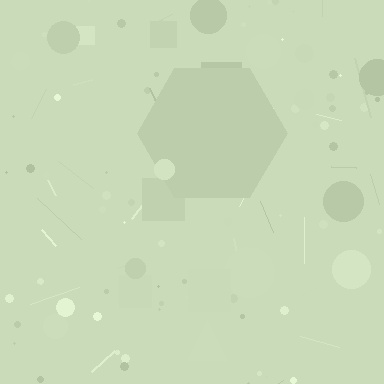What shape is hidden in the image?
A hexagon is hidden in the image.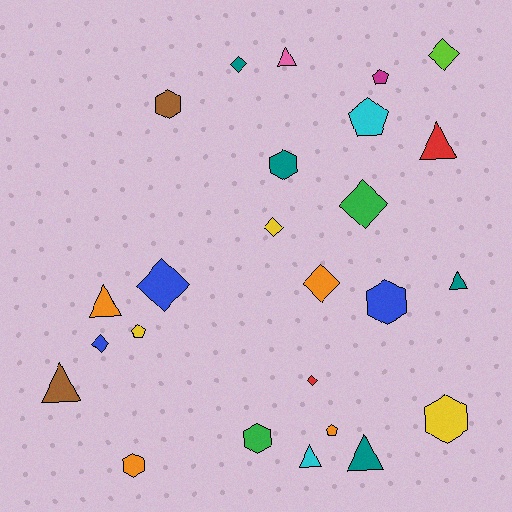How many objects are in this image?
There are 25 objects.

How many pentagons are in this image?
There are 4 pentagons.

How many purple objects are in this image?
There are no purple objects.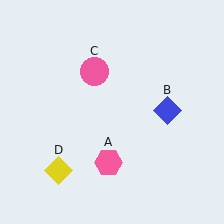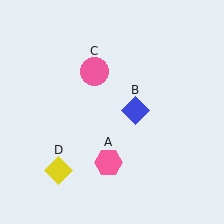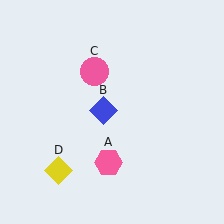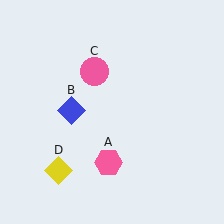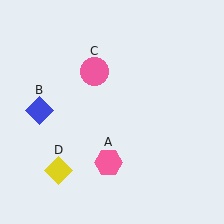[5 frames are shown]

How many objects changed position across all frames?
1 object changed position: blue diamond (object B).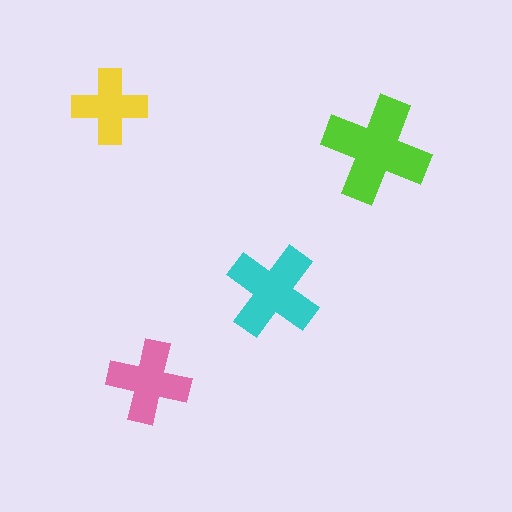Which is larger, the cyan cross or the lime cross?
The lime one.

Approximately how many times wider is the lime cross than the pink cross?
About 1.5 times wider.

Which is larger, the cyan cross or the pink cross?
The cyan one.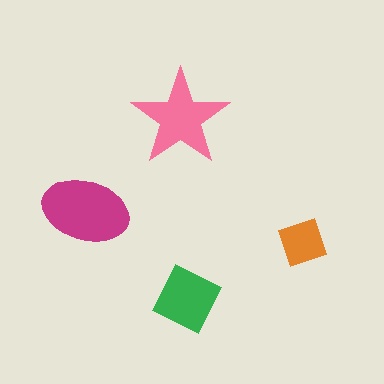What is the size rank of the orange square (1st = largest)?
4th.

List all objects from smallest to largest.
The orange square, the green diamond, the pink star, the magenta ellipse.